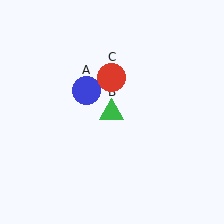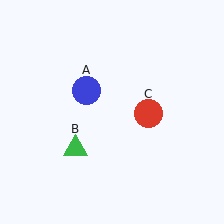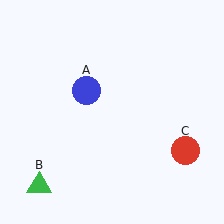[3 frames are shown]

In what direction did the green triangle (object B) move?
The green triangle (object B) moved down and to the left.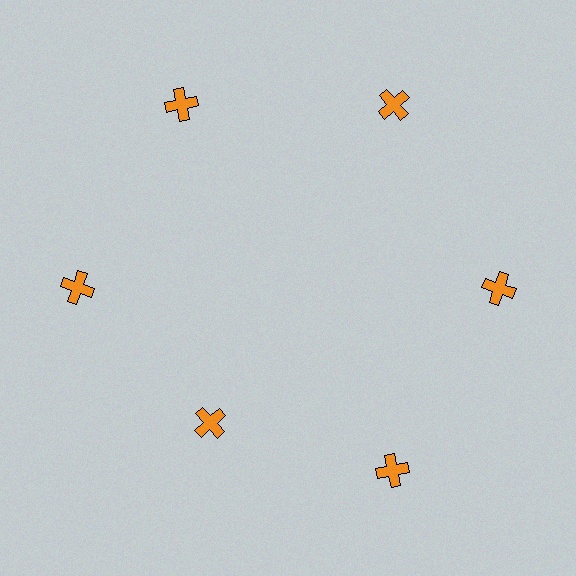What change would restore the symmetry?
The symmetry would be restored by moving it outward, back onto the ring so that all 6 crosses sit at equal angles and equal distance from the center.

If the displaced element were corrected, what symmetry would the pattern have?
It would have 6-fold rotational symmetry — the pattern would map onto itself every 60 degrees.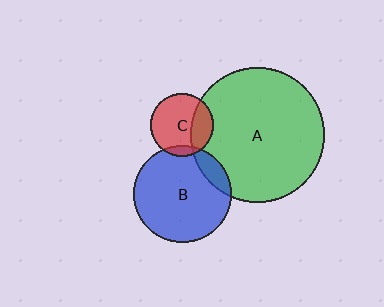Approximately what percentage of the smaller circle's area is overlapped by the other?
Approximately 30%.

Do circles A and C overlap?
Yes.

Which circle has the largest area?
Circle A (green).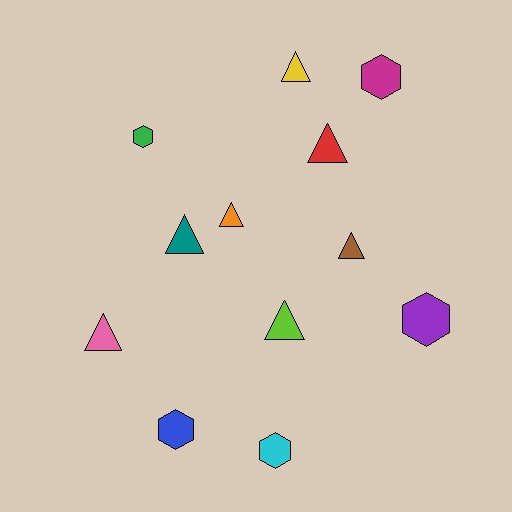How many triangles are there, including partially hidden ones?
There are 7 triangles.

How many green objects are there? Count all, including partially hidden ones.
There is 1 green object.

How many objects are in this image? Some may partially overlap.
There are 12 objects.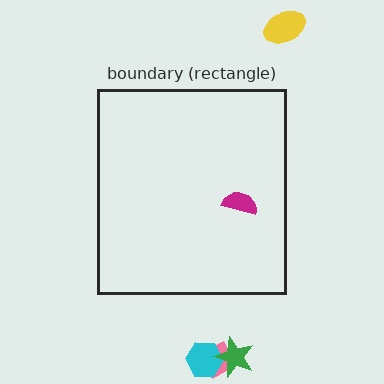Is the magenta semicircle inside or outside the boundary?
Inside.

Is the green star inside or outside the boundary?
Outside.